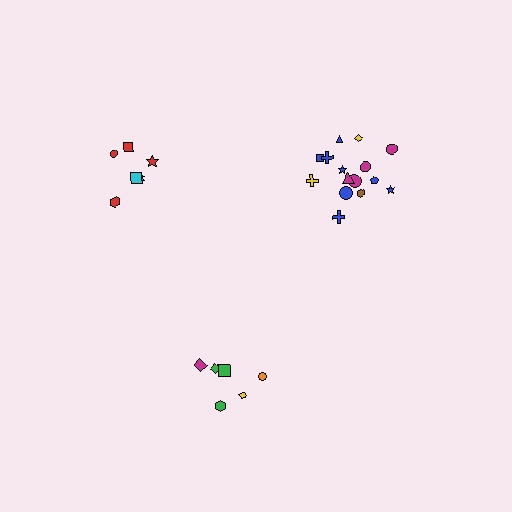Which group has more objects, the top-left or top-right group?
The top-right group.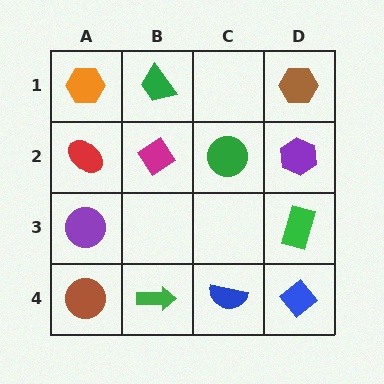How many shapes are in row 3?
2 shapes.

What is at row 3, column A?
A purple circle.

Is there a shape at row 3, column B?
No, that cell is empty.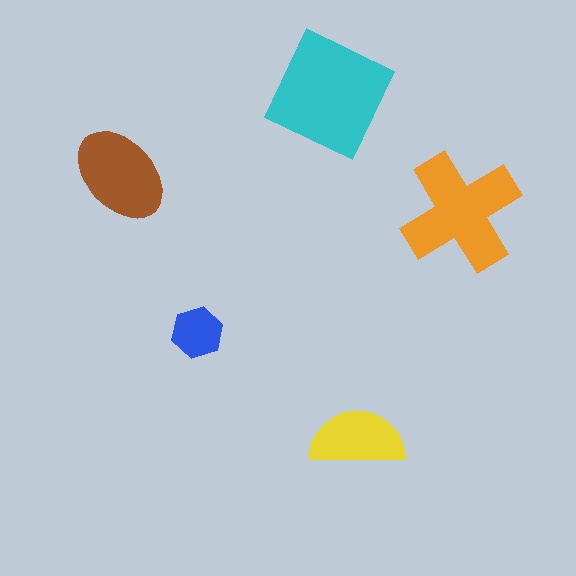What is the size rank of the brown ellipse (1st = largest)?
3rd.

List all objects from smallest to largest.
The blue hexagon, the yellow semicircle, the brown ellipse, the orange cross, the cyan square.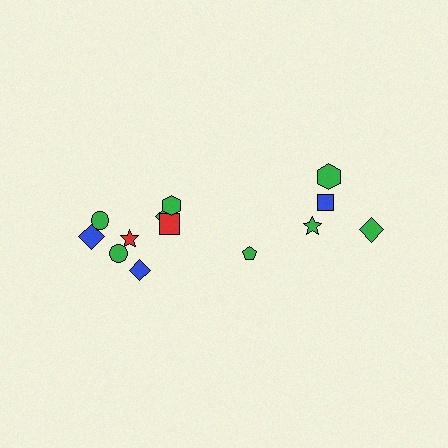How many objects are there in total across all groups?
There are 13 objects.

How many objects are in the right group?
There are 5 objects.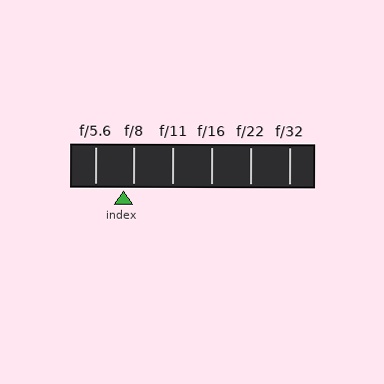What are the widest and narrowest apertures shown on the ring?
The widest aperture shown is f/5.6 and the narrowest is f/32.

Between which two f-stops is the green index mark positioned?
The index mark is between f/5.6 and f/8.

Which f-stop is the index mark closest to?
The index mark is closest to f/8.